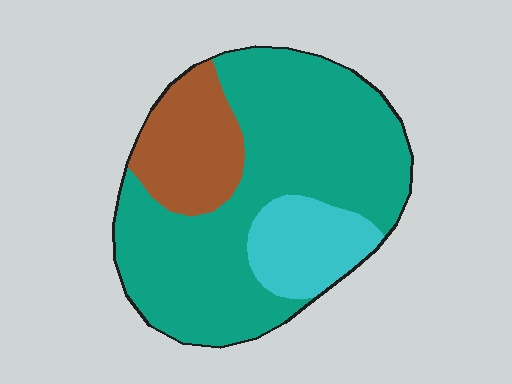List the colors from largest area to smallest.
From largest to smallest: teal, brown, cyan.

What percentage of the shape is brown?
Brown covers around 20% of the shape.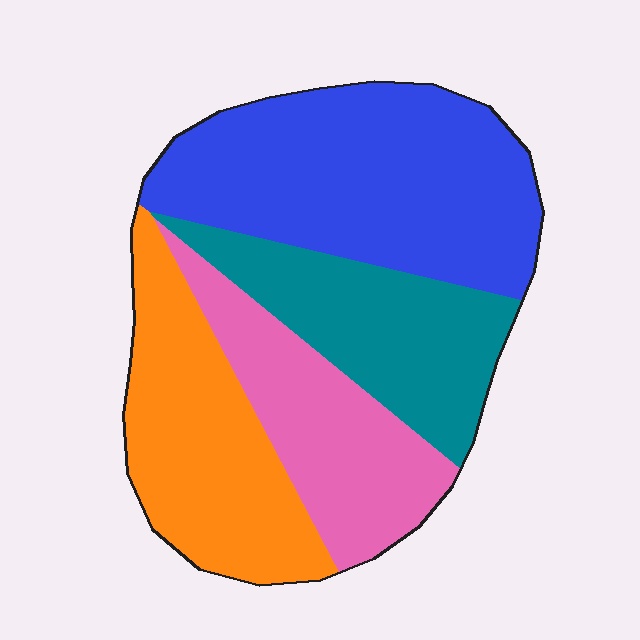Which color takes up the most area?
Blue, at roughly 35%.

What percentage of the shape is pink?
Pink covers 20% of the shape.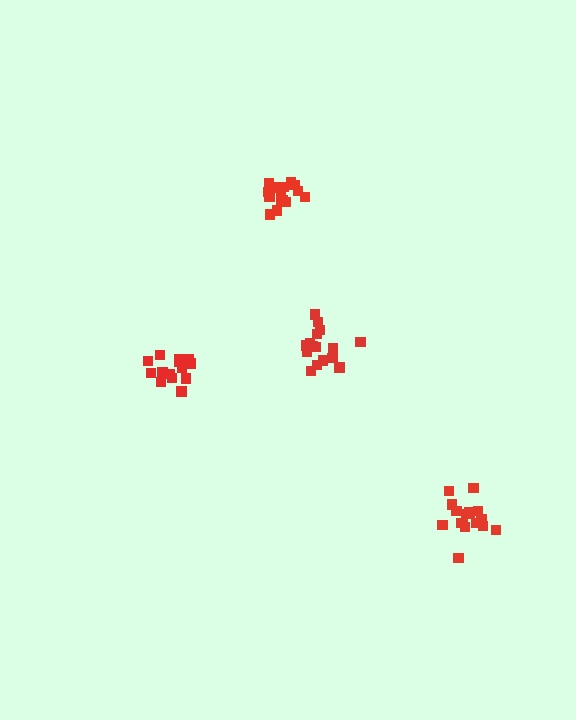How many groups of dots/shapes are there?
There are 4 groups.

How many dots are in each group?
Group 1: 17 dots, Group 2: 15 dots, Group 3: 14 dots, Group 4: 17 dots (63 total).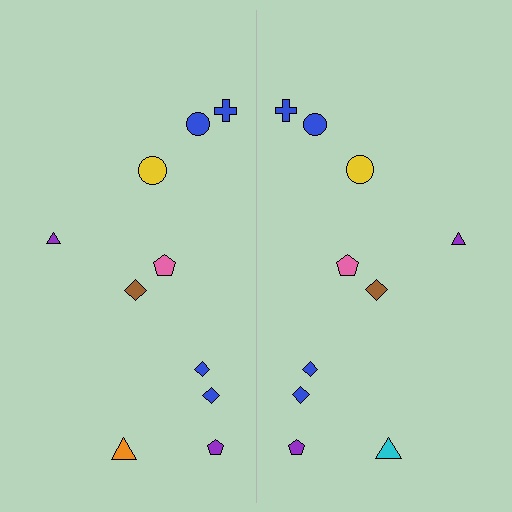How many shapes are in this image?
There are 20 shapes in this image.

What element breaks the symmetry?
The cyan triangle on the right side breaks the symmetry — its mirror counterpart is orange.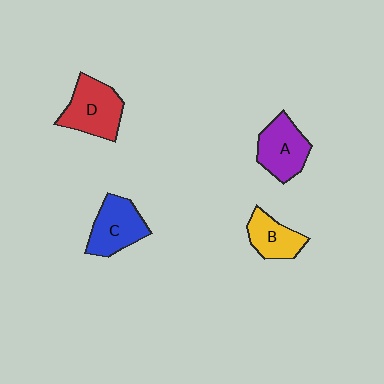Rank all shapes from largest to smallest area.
From largest to smallest: D (red), C (blue), A (purple), B (yellow).